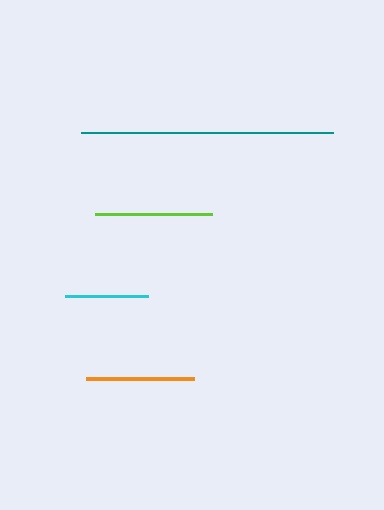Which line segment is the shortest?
The cyan line is the shortest at approximately 83 pixels.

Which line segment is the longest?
The teal line is the longest at approximately 252 pixels.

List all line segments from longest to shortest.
From longest to shortest: teal, lime, orange, cyan.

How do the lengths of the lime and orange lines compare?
The lime and orange lines are approximately the same length.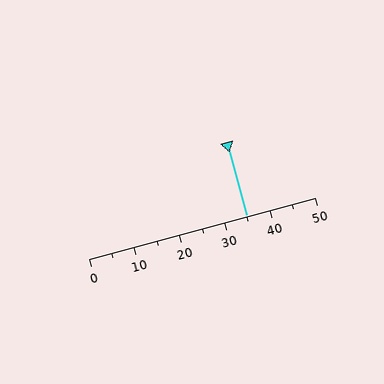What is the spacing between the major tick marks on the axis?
The major ticks are spaced 10 apart.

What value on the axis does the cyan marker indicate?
The marker indicates approximately 35.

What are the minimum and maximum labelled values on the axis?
The axis runs from 0 to 50.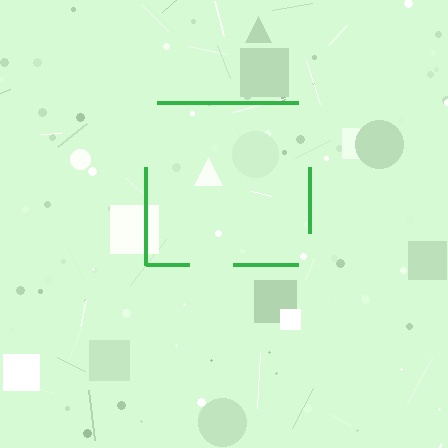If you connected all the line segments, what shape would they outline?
They would outline a square.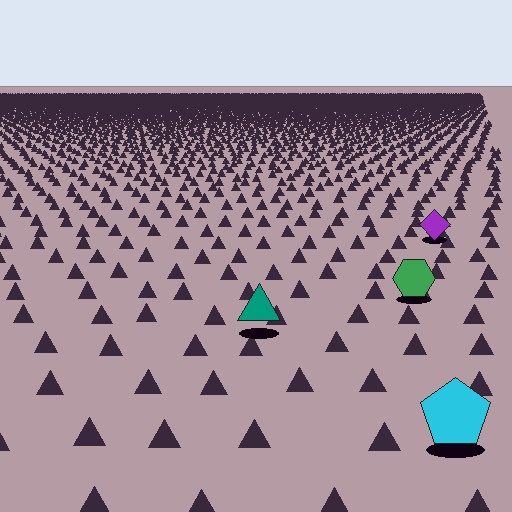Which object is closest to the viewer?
The cyan pentagon is closest. The texture marks near it are larger and more spread out.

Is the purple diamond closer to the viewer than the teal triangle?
No. The teal triangle is closer — you can tell from the texture gradient: the ground texture is coarser near it.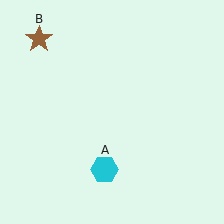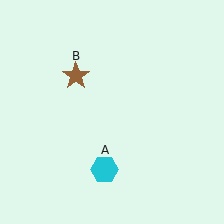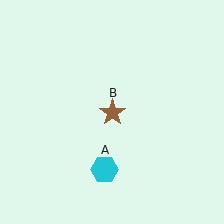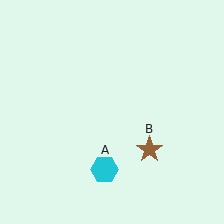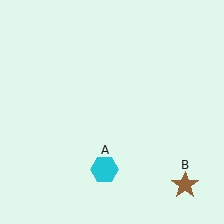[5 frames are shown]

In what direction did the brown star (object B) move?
The brown star (object B) moved down and to the right.